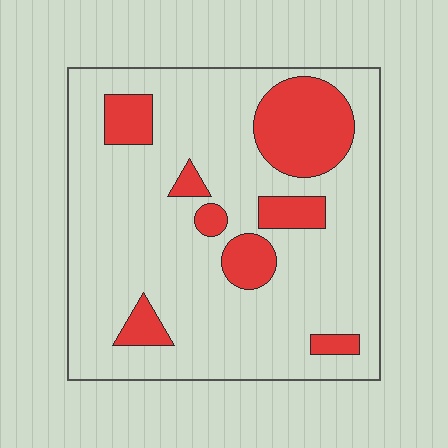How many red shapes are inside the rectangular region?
8.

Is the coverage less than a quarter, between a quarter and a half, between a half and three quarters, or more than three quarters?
Less than a quarter.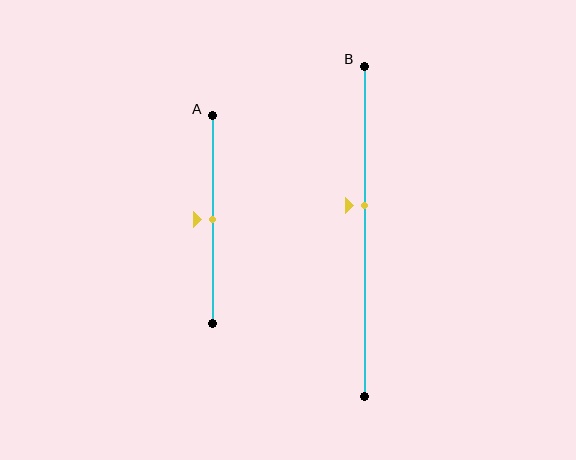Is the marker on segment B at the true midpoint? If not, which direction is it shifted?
No, the marker on segment B is shifted upward by about 8% of the segment length.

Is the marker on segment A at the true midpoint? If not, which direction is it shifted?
Yes, the marker on segment A is at the true midpoint.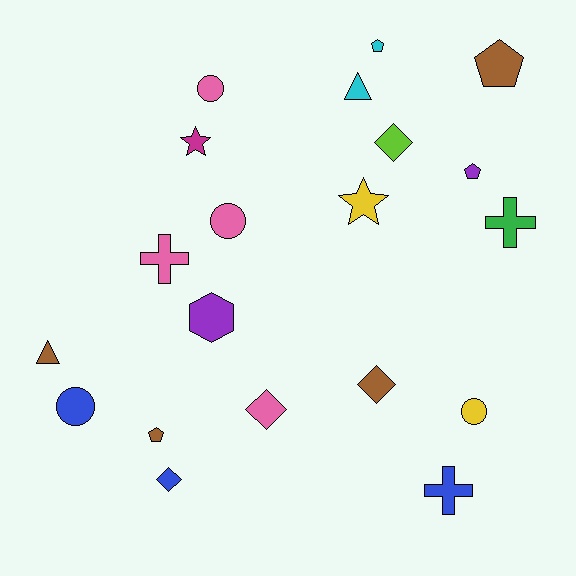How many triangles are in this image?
There are 2 triangles.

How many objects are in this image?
There are 20 objects.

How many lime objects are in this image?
There is 1 lime object.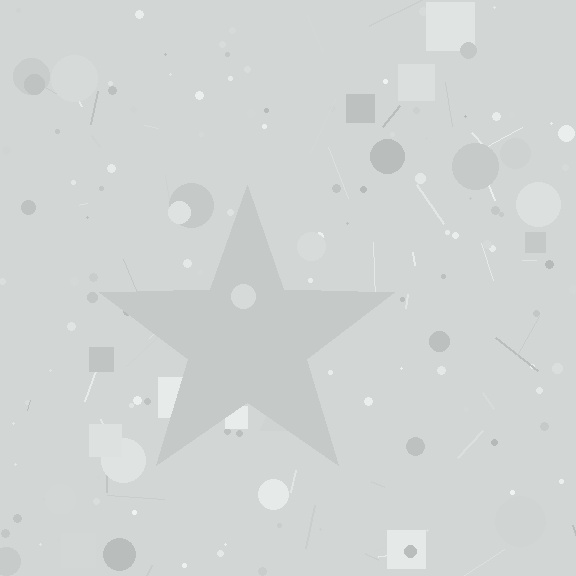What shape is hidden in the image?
A star is hidden in the image.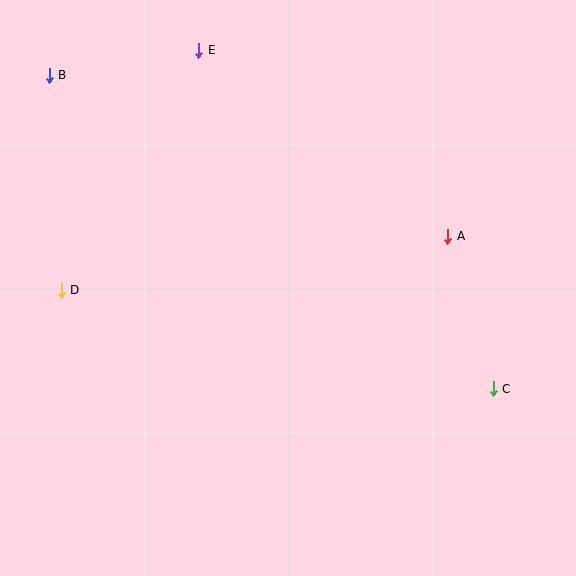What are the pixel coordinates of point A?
Point A is at (448, 236).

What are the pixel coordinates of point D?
Point D is at (61, 290).